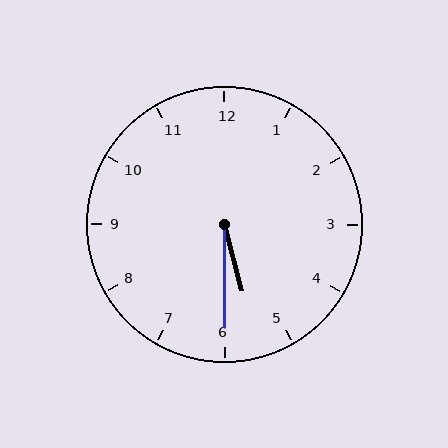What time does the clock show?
5:30.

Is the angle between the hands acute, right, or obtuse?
It is acute.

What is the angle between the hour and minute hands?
Approximately 15 degrees.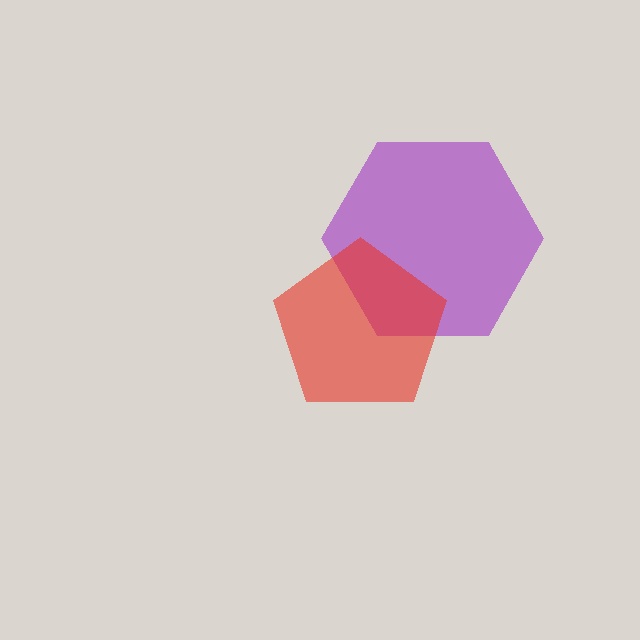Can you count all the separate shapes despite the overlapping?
Yes, there are 2 separate shapes.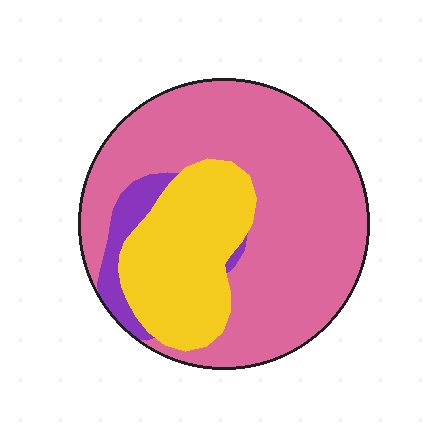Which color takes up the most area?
Pink, at roughly 65%.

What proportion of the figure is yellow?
Yellow covers about 25% of the figure.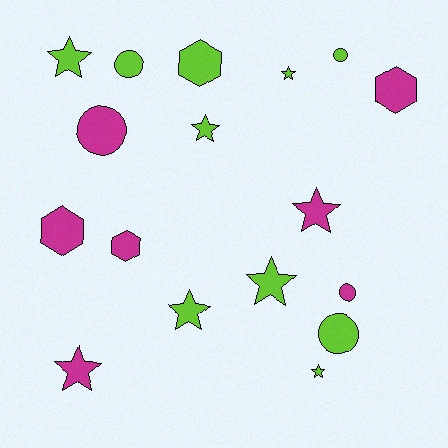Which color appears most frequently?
Lime, with 10 objects.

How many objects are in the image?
There are 17 objects.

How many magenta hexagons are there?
There are 3 magenta hexagons.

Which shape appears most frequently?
Star, with 8 objects.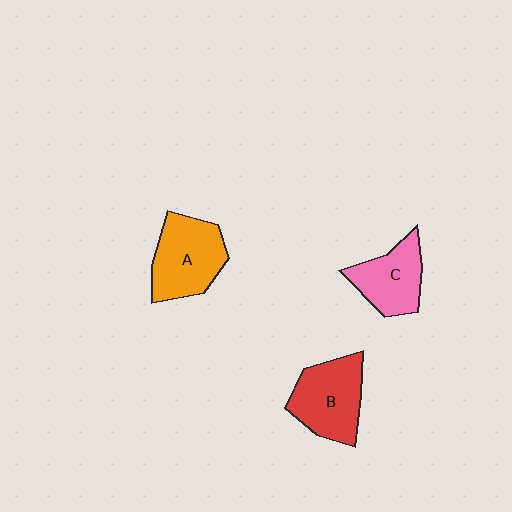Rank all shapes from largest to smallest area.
From largest to smallest: A (orange), B (red), C (pink).